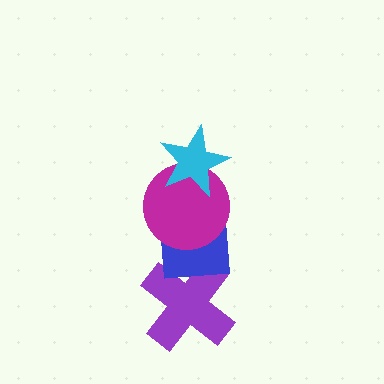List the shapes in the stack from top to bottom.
From top to bottom: the cyan star, the magenta circle, the blue square, the purple cross.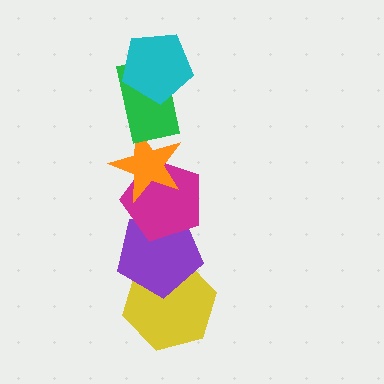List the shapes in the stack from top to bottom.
From top to bottom: the cyan pentagon, the green rectangle, the orange star, the magenta pentagon, the purple pentagon, the yellow hexagon.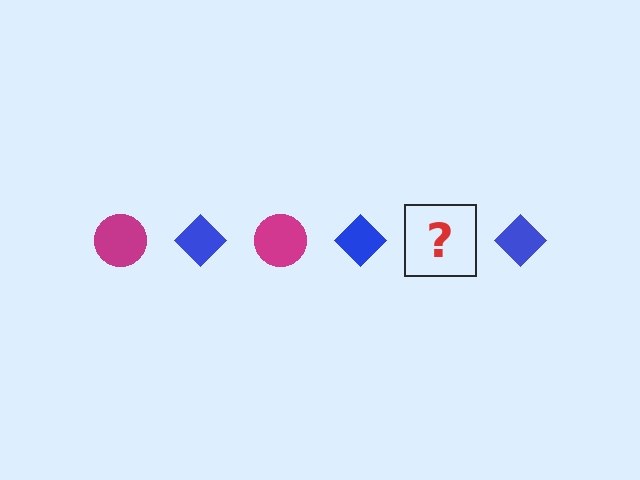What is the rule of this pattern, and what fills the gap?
The rule is that the pattern alternates between magenta circle and blue diamond. The gap should be filled with a magenta circle.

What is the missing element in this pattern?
The missing element is a magenta circle.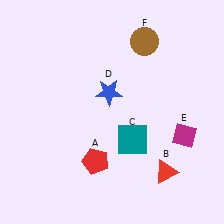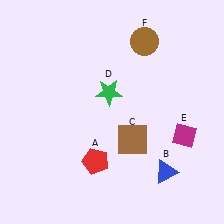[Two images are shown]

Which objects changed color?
B changed from red to blue. C changed from teal to brown. D changed from blue to green.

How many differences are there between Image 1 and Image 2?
There are 3 differences between the two images.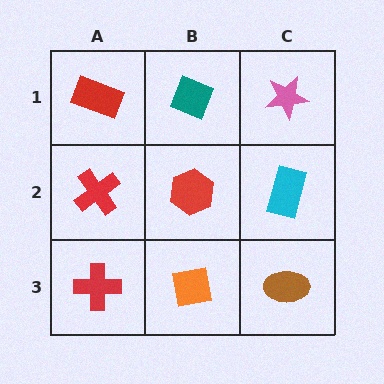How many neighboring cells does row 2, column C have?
3.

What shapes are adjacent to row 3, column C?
A cyan rectangle (row 2, column C), an orange square (row 3, column B).